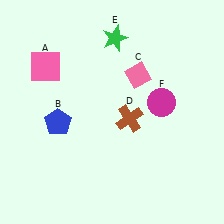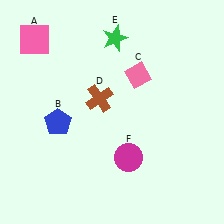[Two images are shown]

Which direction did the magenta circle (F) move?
The magenta circle (F) moved down.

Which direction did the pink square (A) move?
The pink square (A) moved up.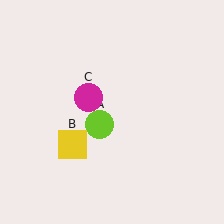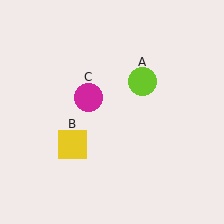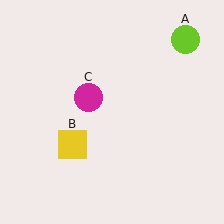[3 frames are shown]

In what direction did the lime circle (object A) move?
The lime circle (object A) moved up and to the right.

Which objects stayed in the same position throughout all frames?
Yellow square (object B) and magenta circle (object C) remained stationary.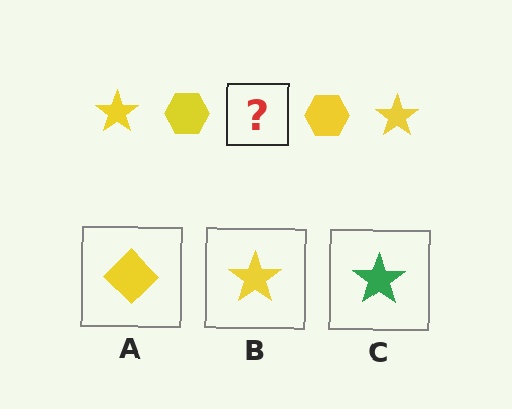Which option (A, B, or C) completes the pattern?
B.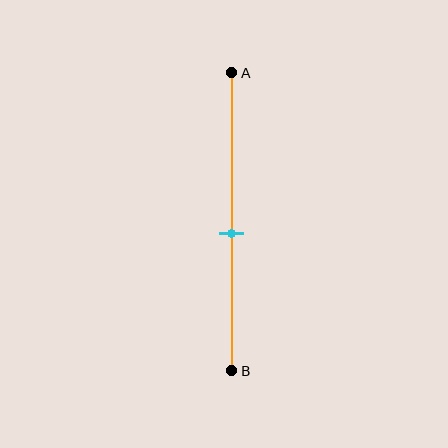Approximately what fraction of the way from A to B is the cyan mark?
The cyan mark is approximately 55% of the way from A to B.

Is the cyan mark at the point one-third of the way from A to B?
No, the mark is at about 55% from A, not at the 33% one-third point.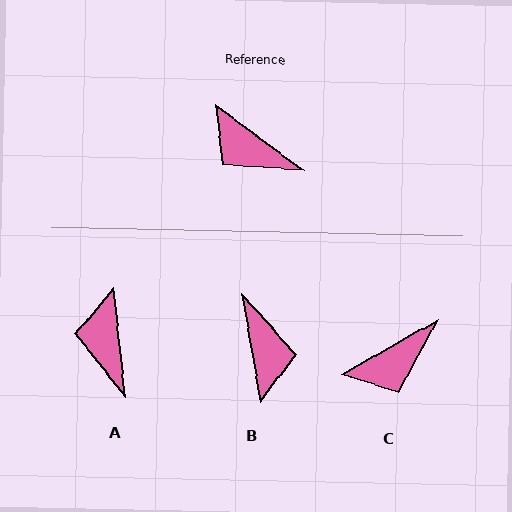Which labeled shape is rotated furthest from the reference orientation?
B, about 136 degrees away.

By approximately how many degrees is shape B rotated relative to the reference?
Approximately 136 degrees counter-clockwise.